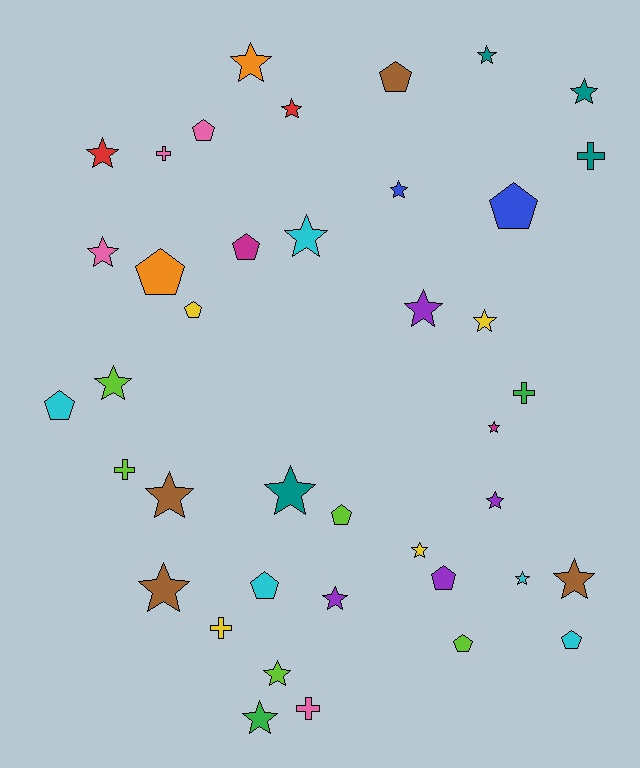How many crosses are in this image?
There are 6 crosses.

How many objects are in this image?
There are 40 objects.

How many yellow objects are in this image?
There are 4 yellow objects.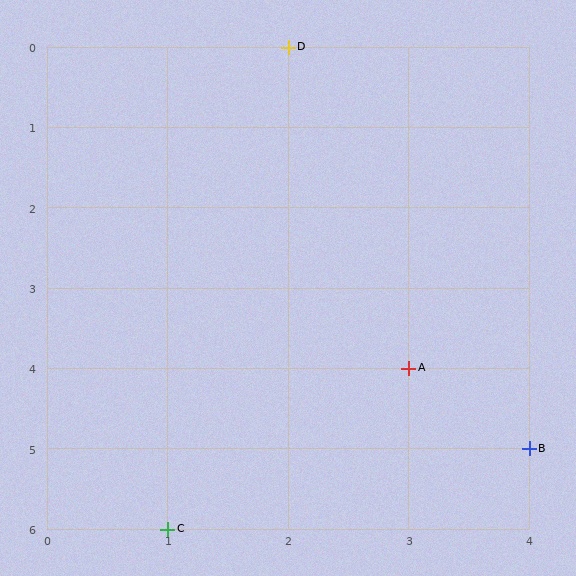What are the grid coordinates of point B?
Point B is at grid coordinates (4, 5).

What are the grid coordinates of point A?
Point A is at grid coordinates (3, 4).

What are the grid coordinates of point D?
Point D is at grid coordinates (2, 0).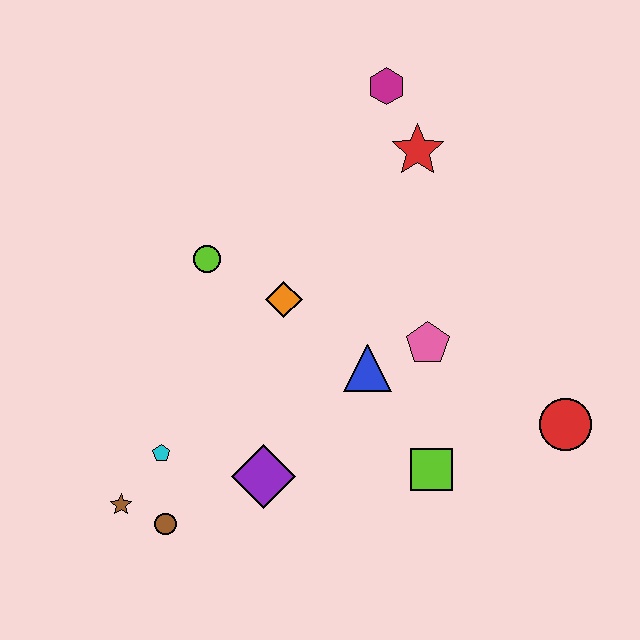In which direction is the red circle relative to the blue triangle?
The red circle is to the right of the blue triangle.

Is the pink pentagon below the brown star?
No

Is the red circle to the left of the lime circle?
No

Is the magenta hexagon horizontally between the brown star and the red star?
Yes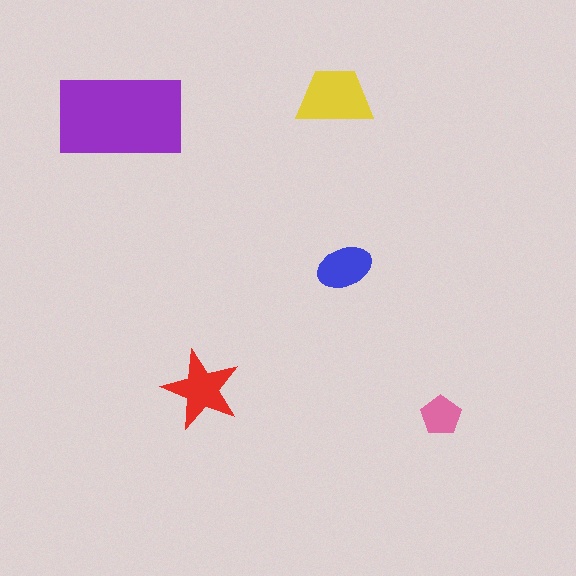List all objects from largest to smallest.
The purple rectangle, the yellow trapezoid, the red star, the blue ellipse, the pink pentagon.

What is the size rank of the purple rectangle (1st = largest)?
1st.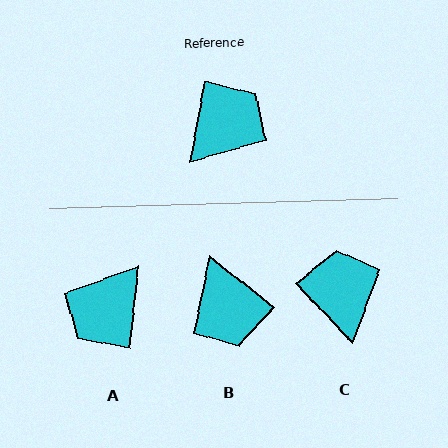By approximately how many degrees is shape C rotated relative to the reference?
Approximately 54 degrees counter-clockwise.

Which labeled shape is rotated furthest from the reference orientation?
A, about 176 degrees away.